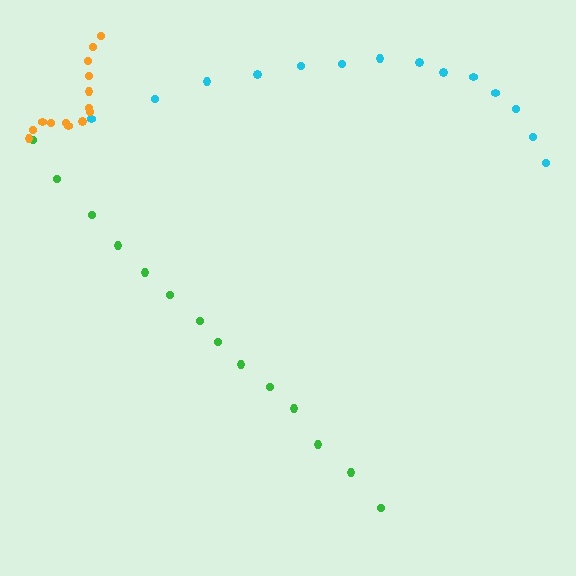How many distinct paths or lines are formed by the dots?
There are 3 distinct paths.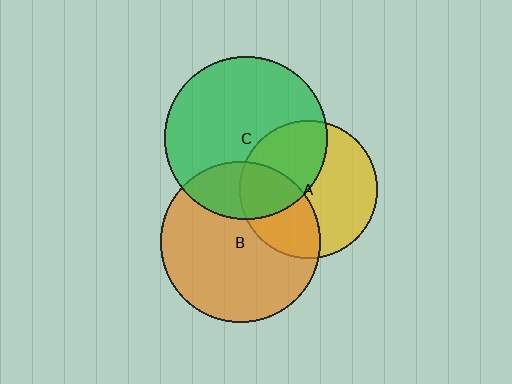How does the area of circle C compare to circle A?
Approximately 1.4 times.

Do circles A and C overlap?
Yes.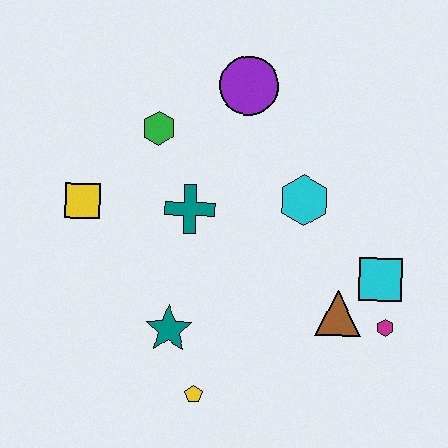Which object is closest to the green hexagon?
The teal cross is closest to the green hexagon.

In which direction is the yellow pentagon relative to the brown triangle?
The yellow pentagon is to the left of the brown triangle.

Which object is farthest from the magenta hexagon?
The yellow square is farthest from the magenta hexagon.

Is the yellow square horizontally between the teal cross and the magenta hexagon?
No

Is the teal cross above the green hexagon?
No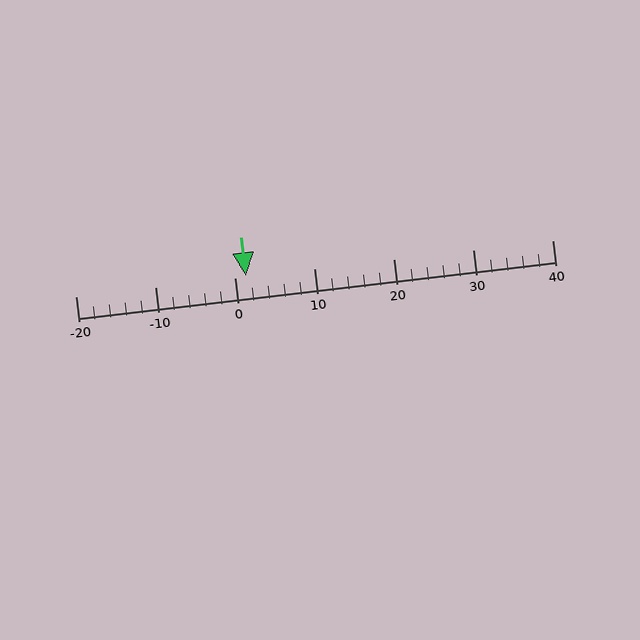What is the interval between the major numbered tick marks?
The major tick marks are spaced 10 units apart.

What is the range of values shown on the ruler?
The ruler shows values from -20 to 40.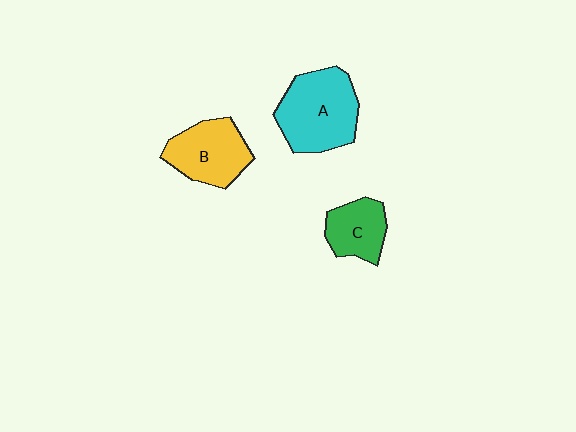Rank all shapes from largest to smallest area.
From largest to smallest: A (cyan), B (yellow), C (green).